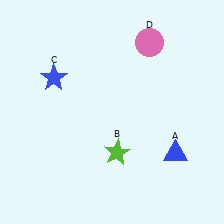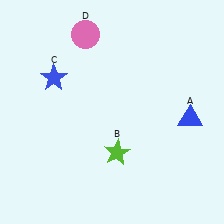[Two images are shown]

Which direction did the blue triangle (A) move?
The blue triangle (A) moved up.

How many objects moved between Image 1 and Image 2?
2 objects moved between the two images.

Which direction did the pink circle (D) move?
The pink circle (D) moved left.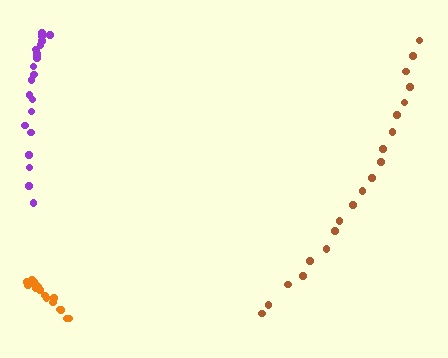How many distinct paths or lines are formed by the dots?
There are 3 distinct paths.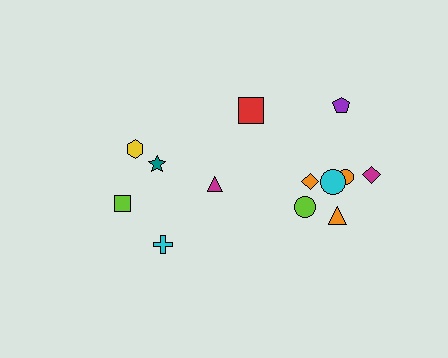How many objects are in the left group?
There are 5 objects.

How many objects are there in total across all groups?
There are 13 objects.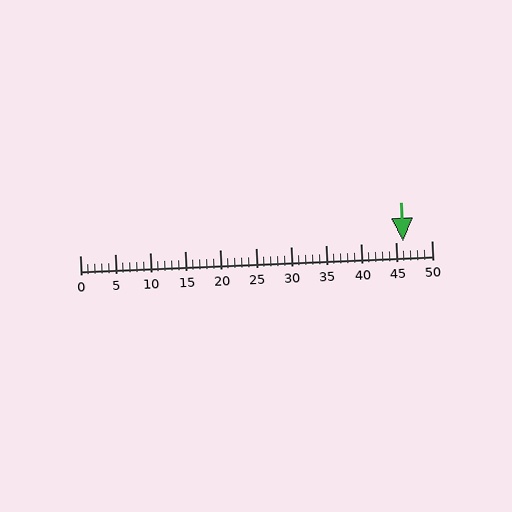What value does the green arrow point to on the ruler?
The green arrow points to approximately 46.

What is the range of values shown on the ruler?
The ruler shows values from 0 to 50.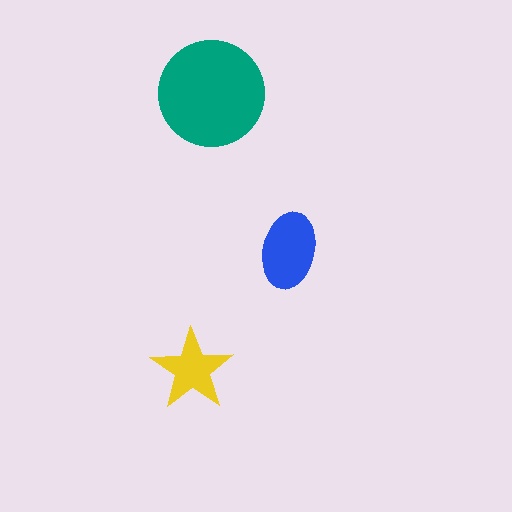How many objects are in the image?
There are 3 objects in the image.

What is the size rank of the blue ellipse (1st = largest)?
2nd.